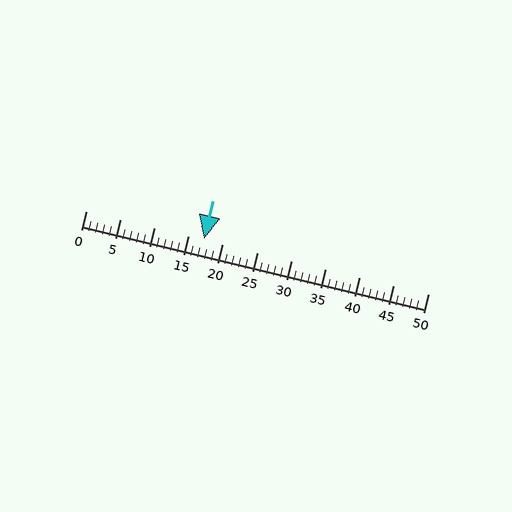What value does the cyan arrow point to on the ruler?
The cyan arrow points to approximately 17.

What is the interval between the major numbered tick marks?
The major tick marks are spaced 5 units apart.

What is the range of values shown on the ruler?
The ruler shows values from 0 to 50.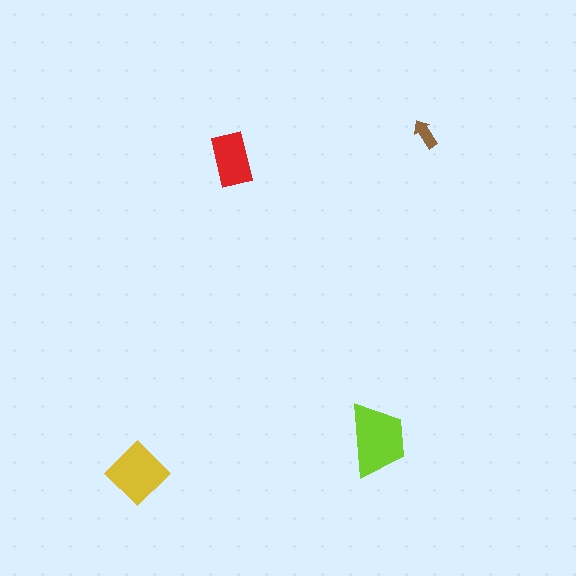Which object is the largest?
The lime trapezoid.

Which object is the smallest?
The brown arrow.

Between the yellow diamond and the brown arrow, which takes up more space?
The yellow diamond.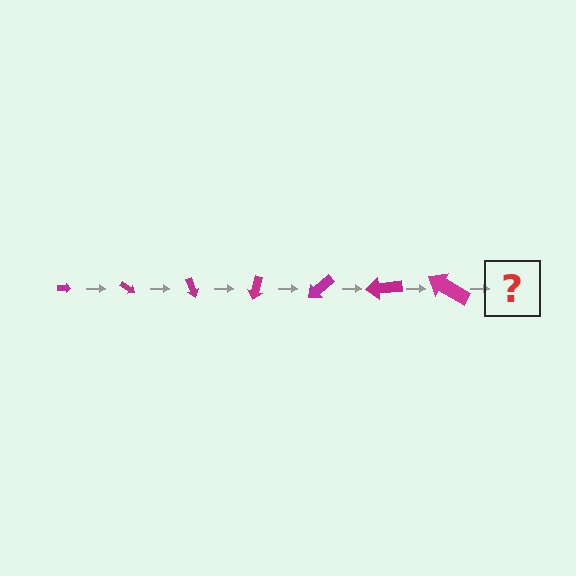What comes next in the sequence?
The next element should be an arrow, larger than the previous one and rotated 245 degrees from the start.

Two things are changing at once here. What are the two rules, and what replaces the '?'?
The two rules are that the arrow grows larger each step and it rotates 35 degrees each step. The '?' should be an arrow, larger than the previous one and rotated 245 degrees from the start.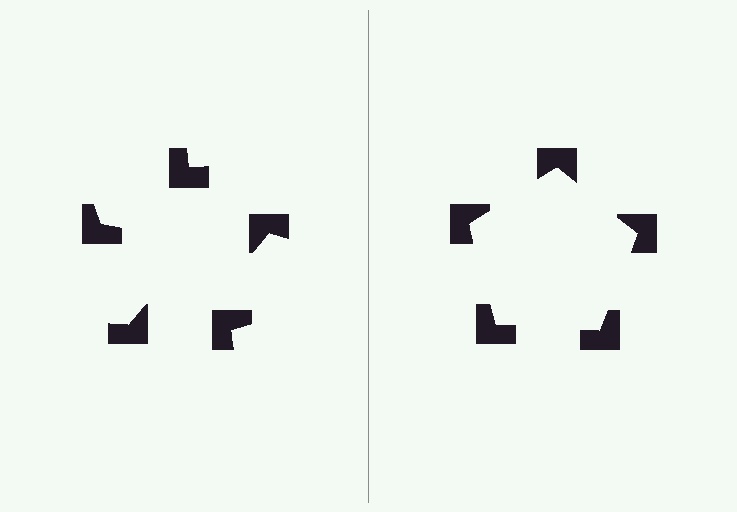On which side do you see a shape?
An illusory pentagon appears on the right side. On the left side the wedge cuts are rotated, so no coherent shape forms.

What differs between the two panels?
The notched squares are positioned identically on both sides; only the wedge orientations differ. On the right they align to a pentagon; on the left they are misaligned.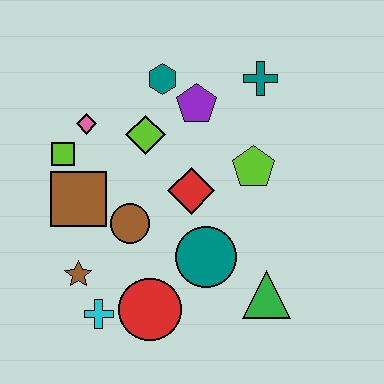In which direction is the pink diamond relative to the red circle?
The pink diamond is above the red circle.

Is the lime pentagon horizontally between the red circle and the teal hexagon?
No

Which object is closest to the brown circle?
The brown square is closest to the brown circle.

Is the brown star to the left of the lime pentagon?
Yes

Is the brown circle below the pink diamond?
Yes